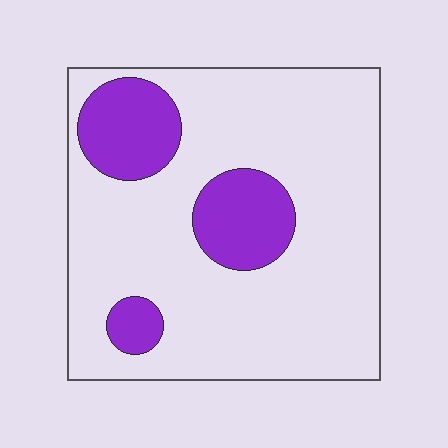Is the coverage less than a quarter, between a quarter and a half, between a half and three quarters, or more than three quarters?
Less than a quarter.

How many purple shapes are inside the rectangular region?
3.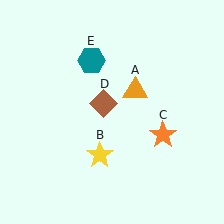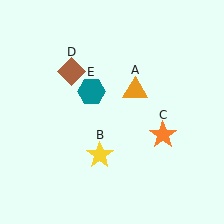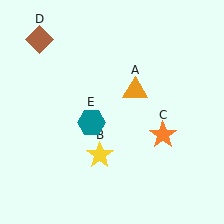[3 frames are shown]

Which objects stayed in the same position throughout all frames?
Orange triangle (object A) and yellow star (object B) and orange star (object C) remained stationary.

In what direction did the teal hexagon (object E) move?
The teal hexagon (object E) moved down.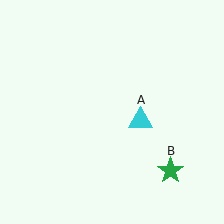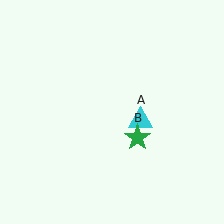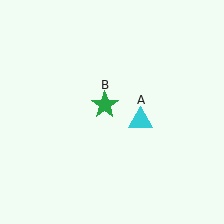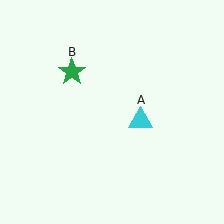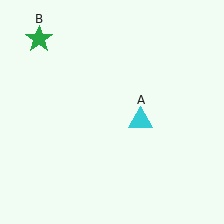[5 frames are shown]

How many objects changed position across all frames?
1 object changed position: green star (object B).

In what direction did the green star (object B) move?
The green star (object B) moved up and to the left.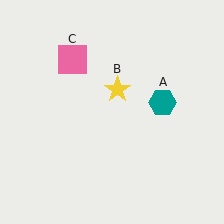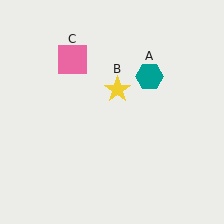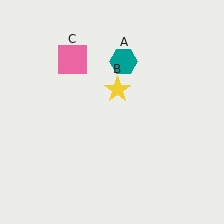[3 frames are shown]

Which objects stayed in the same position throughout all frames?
Yellow star (object B) and pink square (object C) remained stationary.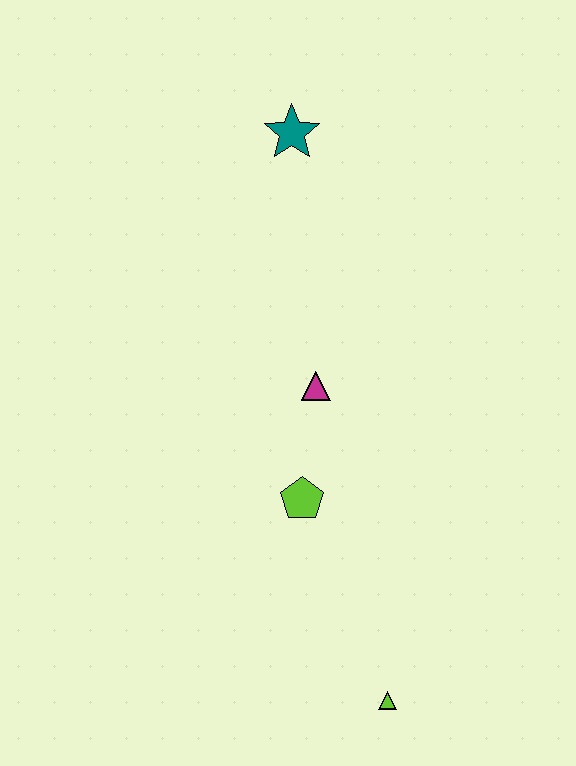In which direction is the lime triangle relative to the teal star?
The lime triangle is below the teal star.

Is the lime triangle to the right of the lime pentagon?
Yes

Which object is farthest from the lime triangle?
The teal star is farthest from the lime triangle.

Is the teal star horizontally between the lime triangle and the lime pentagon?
No